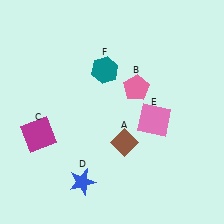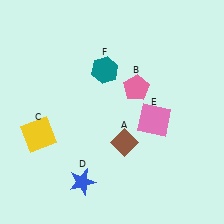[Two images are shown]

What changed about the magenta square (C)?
In Image 1, C is magenta. In Image 2, it changed to yellow.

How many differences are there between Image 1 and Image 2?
There is 1 difference between the two images.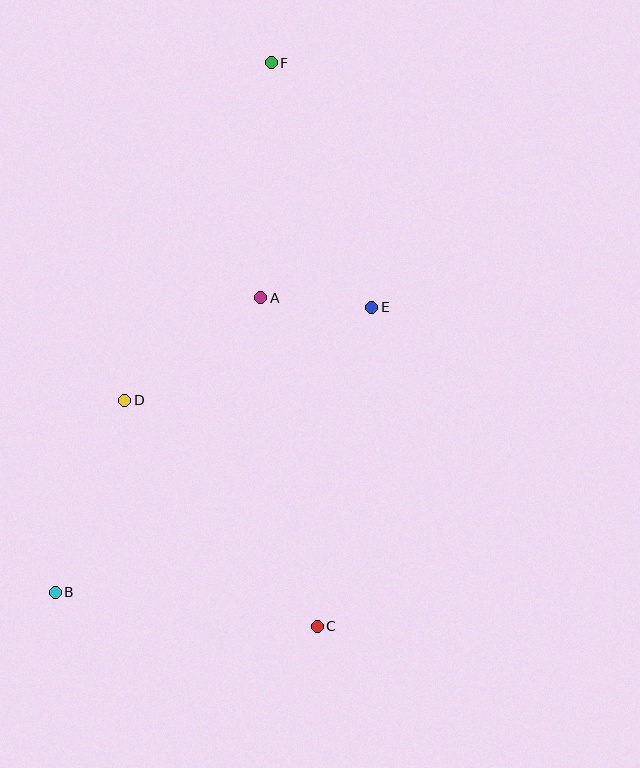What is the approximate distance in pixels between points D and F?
The distance between D and F is approximately 368 pixels.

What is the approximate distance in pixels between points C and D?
The distance between C and D is approximately 297 pixels.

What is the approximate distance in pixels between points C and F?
The distance between C and F is approximately 565 pixels.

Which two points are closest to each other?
Points A and E are closest to each other.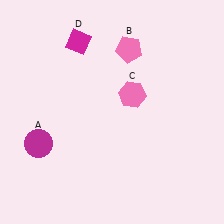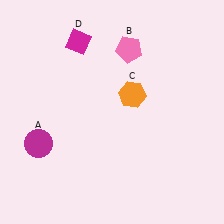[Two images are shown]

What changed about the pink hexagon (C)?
In Image 1, C is pink. In Image 2, it changed to orange.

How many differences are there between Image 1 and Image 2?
There is 1 difference between the two images.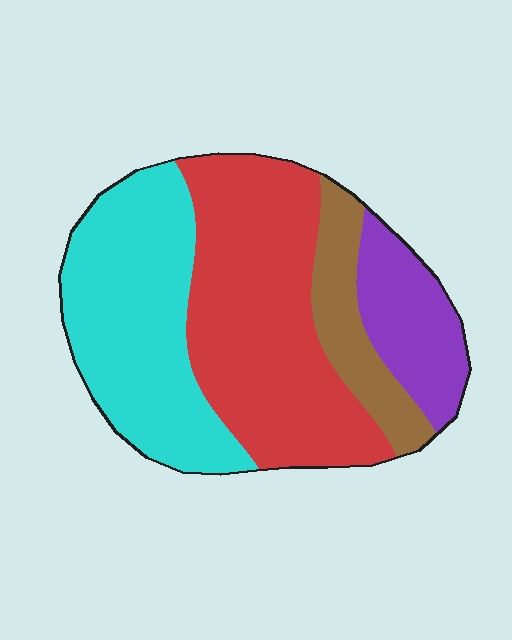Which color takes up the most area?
Red, at roughly 40%.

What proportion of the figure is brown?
Brown covers 12% of the figure.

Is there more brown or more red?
Red.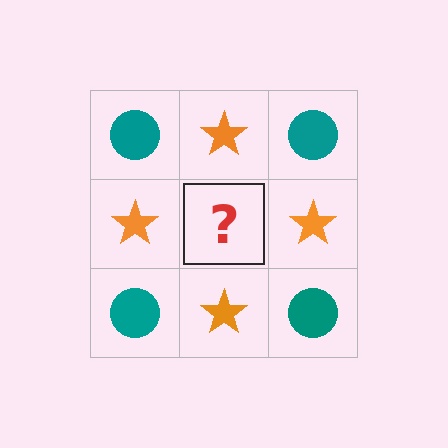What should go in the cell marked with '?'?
The missing cell should contain a teal circle.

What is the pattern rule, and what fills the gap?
The rule is that it alternates teal circle and orange star in a checkerboard pattern. The gap should be filled with a teal circle.